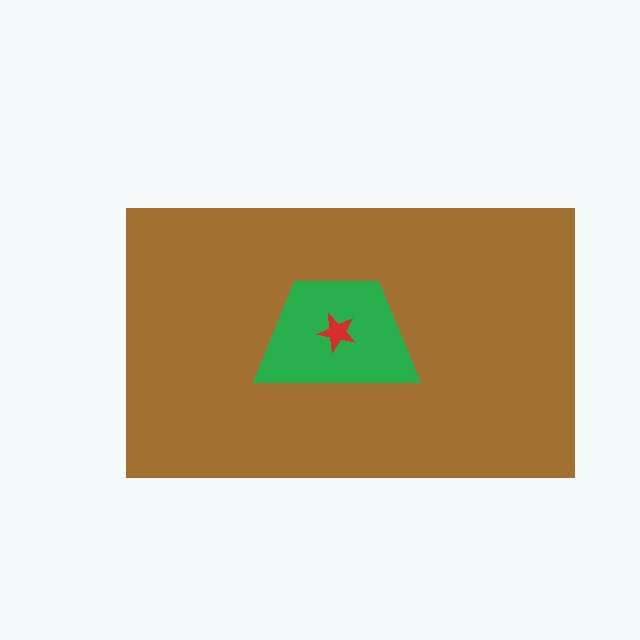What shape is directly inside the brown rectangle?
The green trapezoid.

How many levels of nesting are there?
3.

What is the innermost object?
The red star.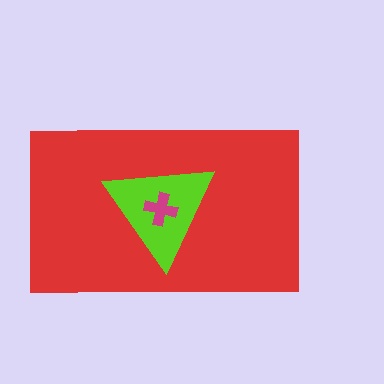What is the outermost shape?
The red rectangle.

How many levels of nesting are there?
3.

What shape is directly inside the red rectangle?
The lime triangle.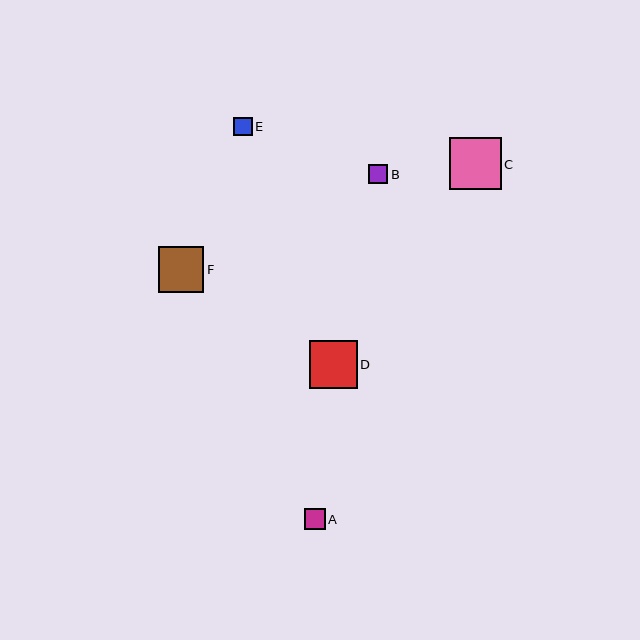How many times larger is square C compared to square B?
Square C is approximately 2.7 times the size of square B.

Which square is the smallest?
Square B is the smallest with a size of approximately 19 pixels.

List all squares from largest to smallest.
From largest to smallest: C, D, F, A, E, B.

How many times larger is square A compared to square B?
Square A is approximately 1.1 times the size of square B.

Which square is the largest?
Square C is the largest with a size of approximately 51 pixels.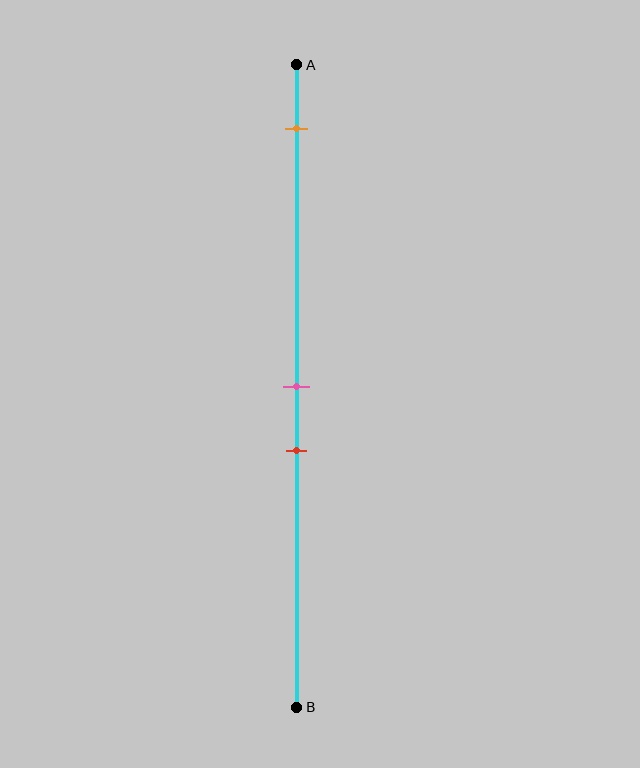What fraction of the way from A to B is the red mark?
The red mark is approximately 60% (0.6) of the way from A to B.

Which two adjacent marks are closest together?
The pink and red marks are the closest adjacent pair.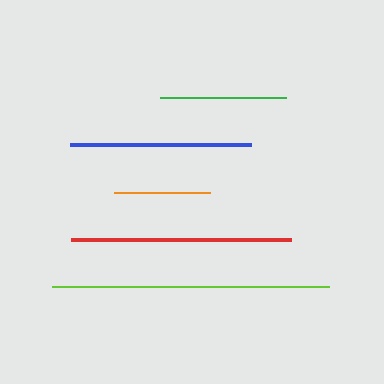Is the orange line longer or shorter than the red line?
The red line is longer than the orange line.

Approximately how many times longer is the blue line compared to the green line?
The blue line is approximately 1.4 times the length of the green line.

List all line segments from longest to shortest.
From longest to shortest: lime, red, blue, green, orange.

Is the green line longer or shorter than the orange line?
The green line is longer than the orange line.